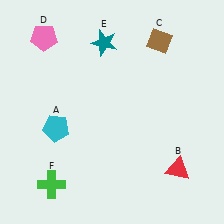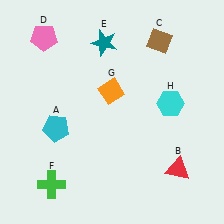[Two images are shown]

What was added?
An orange diamond (G), a cyan hexagon (H) were added in Image 2.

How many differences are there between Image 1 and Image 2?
There are 2 differences between the two images.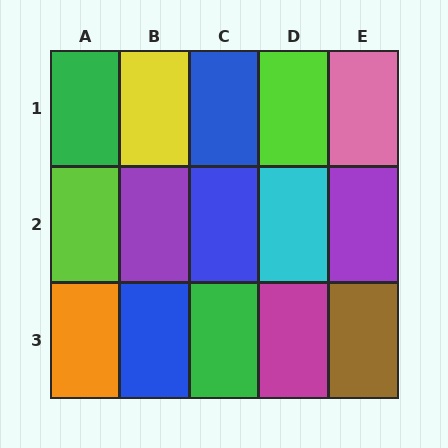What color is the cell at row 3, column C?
Green.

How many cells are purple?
2 cells are purple.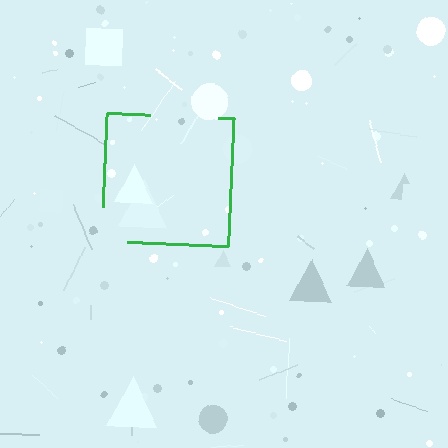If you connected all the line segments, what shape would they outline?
They would outline a square.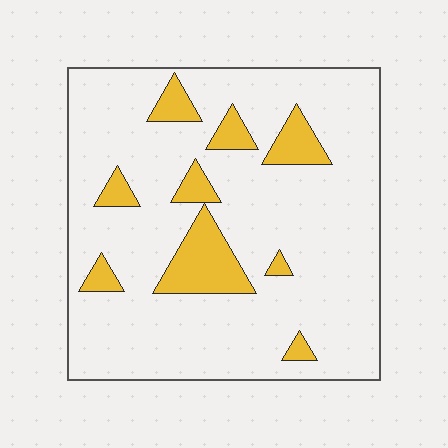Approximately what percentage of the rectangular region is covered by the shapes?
Approximately 15%.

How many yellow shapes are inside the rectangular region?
9.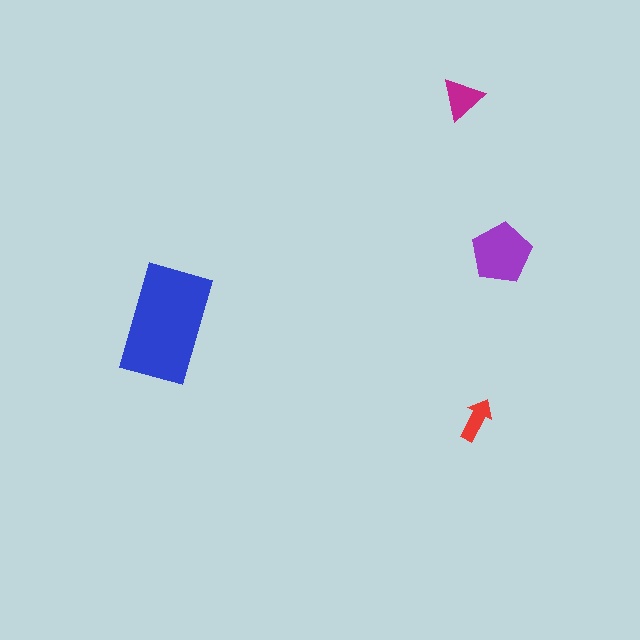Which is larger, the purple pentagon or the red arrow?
The purple pentagon.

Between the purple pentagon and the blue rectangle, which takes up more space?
The blue rectangle.